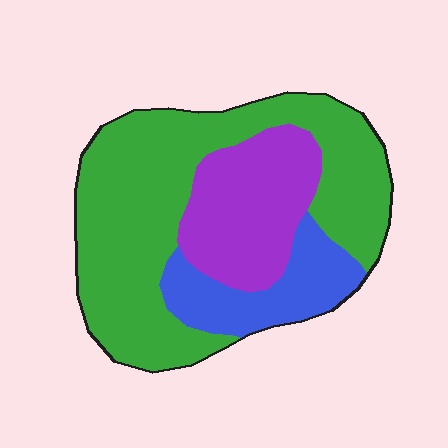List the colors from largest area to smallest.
From largest to smallest: green, purple, blue.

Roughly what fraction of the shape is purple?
Purple covers 24% of the shape.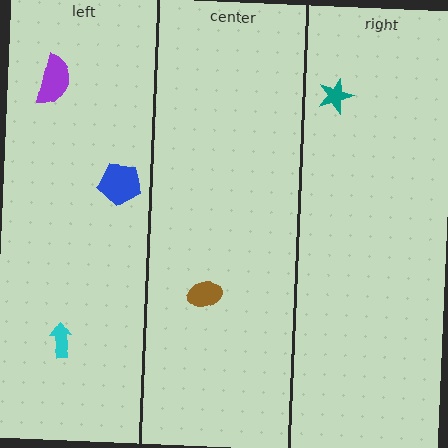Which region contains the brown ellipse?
The center region.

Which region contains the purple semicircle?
The left region.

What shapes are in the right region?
The teal star.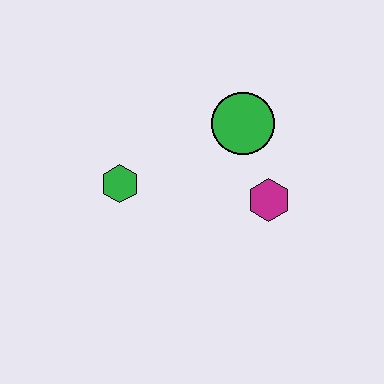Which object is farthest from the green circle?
The green hexagon is farthest from the green circle.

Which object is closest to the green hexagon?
The green circle is closest to the green hexagon.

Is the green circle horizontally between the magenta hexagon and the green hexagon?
Yes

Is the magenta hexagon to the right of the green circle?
Yes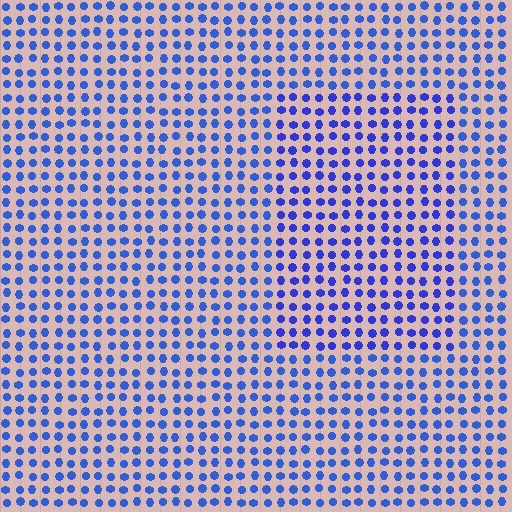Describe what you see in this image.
The image is filled with small blue elements in a uniform arrangement. A rectangle-shaped region is visible where the elements are tinted to a slightly different hue, forming a subtle color boundary.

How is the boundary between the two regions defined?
The boundary is defined purely by a slight shift in hue (about 15 degrees). Spacing, size, and orientation are identical on both sides.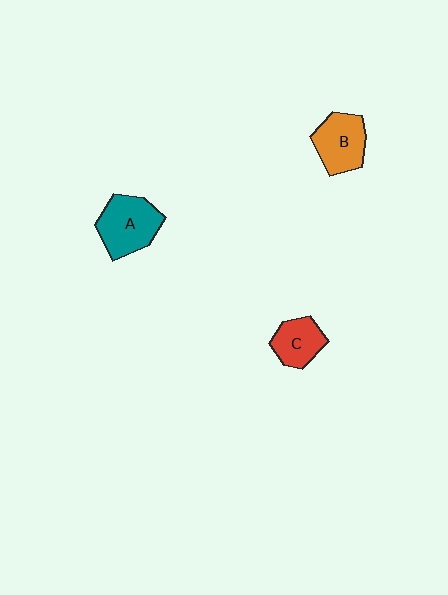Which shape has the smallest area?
Shape C (red).